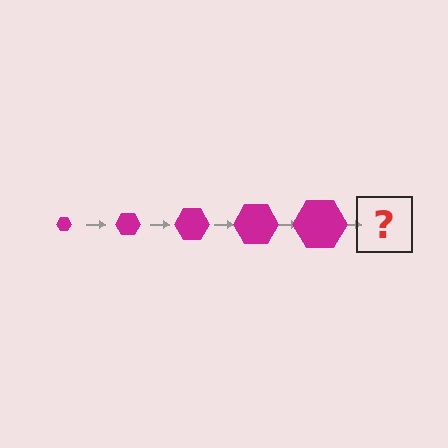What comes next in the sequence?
The next element should be a magenta hexagon, larger than the previous one.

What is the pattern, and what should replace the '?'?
The pattern is that the hexagon gets progressively larger each step. The '?' should be a magenta hexagon, larger than the previous one.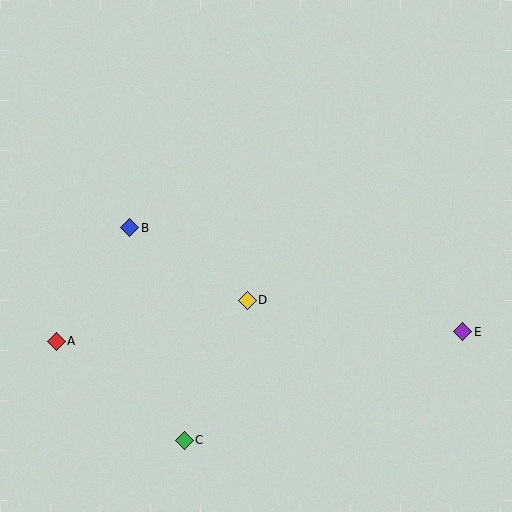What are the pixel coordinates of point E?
Point E is at (463, 332).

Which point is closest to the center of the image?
Point D at (247, 300) is closest to the center.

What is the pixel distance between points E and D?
The distance between E and D is 218 pixels.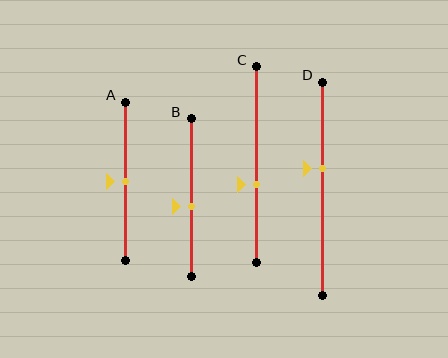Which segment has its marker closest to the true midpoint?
Segment A has its marker closest to the true midpoint.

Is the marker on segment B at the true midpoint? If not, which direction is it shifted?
No, the marker on segment B is shifted downward by about 6% of the segment length.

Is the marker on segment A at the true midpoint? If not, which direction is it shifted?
Yes, the marker on segment A is at the true midpoint.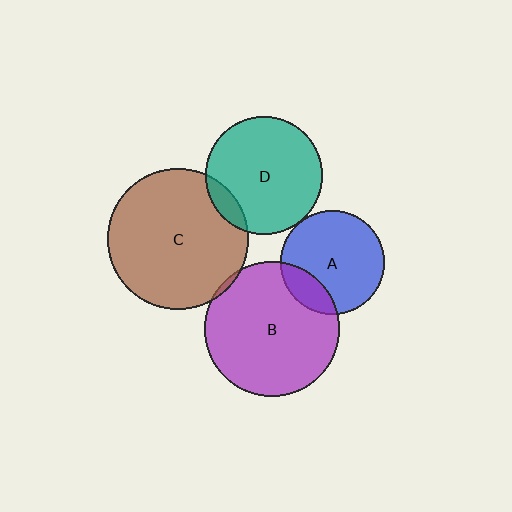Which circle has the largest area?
Circle C (brown).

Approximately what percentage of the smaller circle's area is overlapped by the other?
Approximately 5%.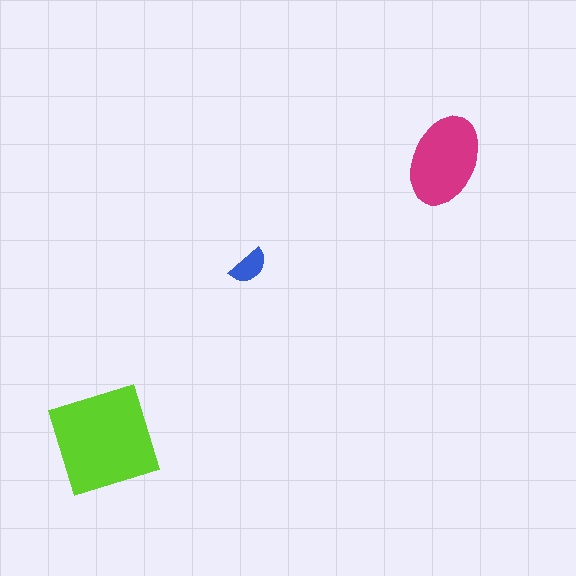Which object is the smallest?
The blue semicircle.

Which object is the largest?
The lime square.